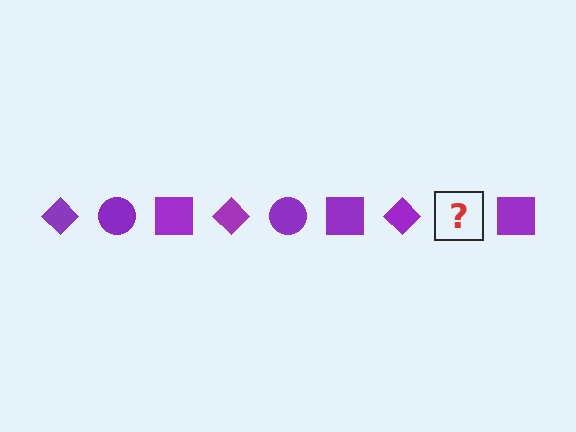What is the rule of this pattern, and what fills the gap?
The rule is that the pattern cycles through diamond, circle, square shapes in purple. The gap should be filled with a purple circle.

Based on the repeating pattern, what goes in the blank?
The blank should be a purple circle.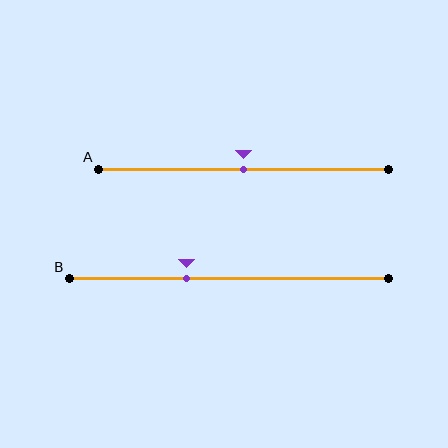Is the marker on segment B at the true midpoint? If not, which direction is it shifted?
No, the marker on segment B is shifted to the left by about 13% of the segment length.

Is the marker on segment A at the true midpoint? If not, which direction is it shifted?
Yes, the marker on segment A is at the true midpoint.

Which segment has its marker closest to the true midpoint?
Segment A has its marker closest to the true midpoint.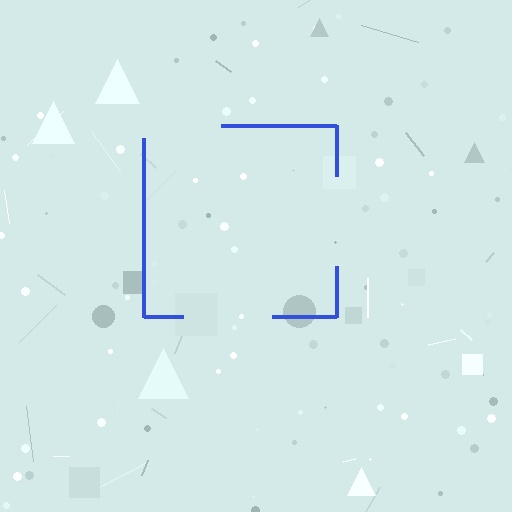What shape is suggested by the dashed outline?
The dashed outline suggests a square.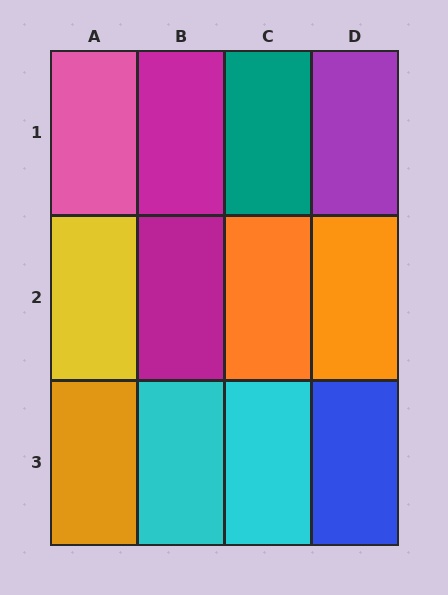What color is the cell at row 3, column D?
Blue.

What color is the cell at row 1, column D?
Purple.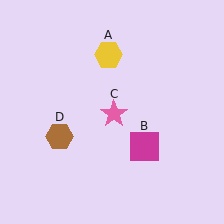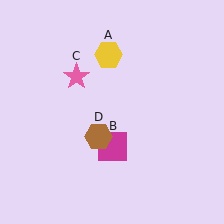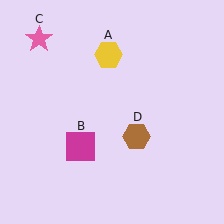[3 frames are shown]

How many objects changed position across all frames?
3 objects changed position: magenta square (object B), pink star (object C), brown hexagon (object D).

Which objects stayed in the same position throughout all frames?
Yellow hexagon (object A) remained stationary.